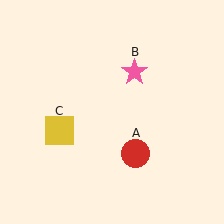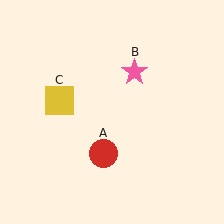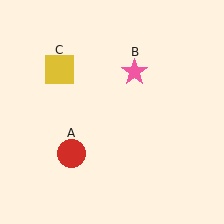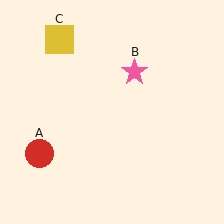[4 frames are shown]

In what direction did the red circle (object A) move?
The red circle (object A) moved left.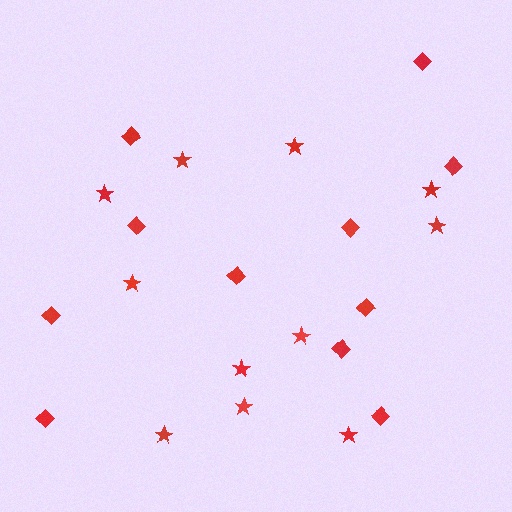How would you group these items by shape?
There are 2 groups: one group of stars (11) and one group of diamonds (11).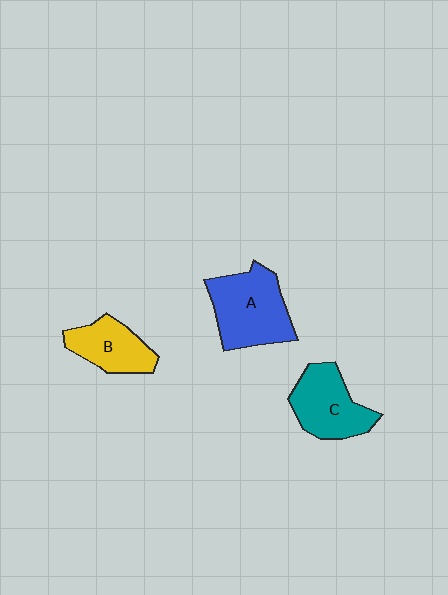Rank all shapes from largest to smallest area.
From largest to smallest: A (blue), C (teal), B (yellow).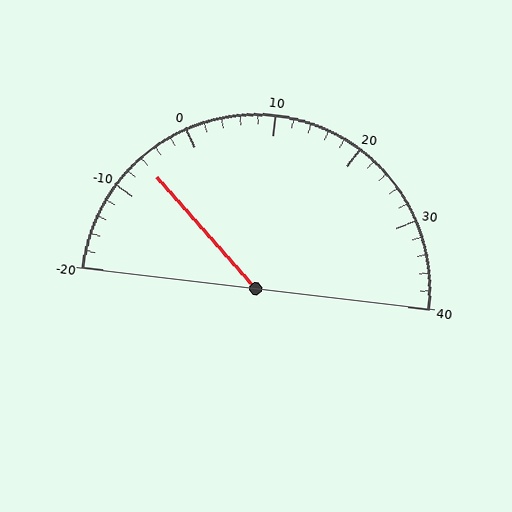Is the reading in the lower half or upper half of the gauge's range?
The reading is in the lower half of the range (-20 to 40).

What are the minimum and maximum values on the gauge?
The gauge ranges from -20 to 40.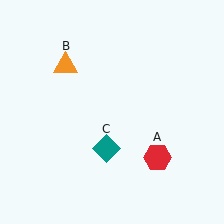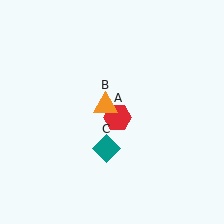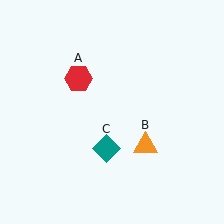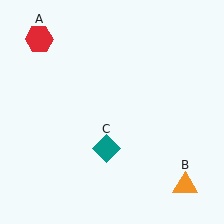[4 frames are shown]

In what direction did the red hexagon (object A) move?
The red hexagon (object A) moved up and to the left.